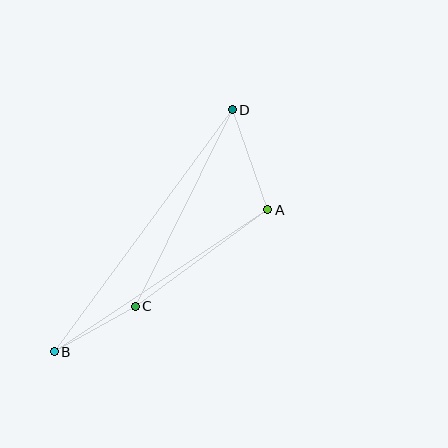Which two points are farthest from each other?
Points B and D are farthest from each other.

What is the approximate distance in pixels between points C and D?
The distance between C and D is approximately 219 pixels.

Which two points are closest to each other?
Points B and C are closest to each other.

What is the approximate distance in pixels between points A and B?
The distance between A and B is approximately 256 pixels.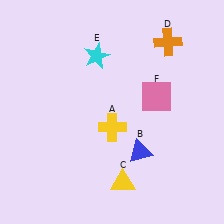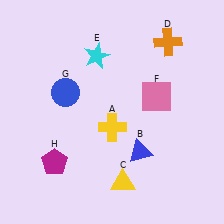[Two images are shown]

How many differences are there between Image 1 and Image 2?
There are 2 differences between the two images.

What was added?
A blue circle (G), a magenta pentagon (H) were added in Image 2.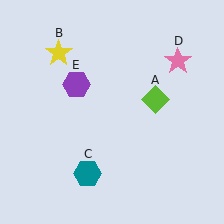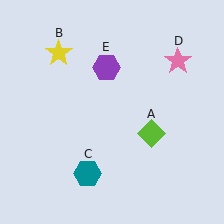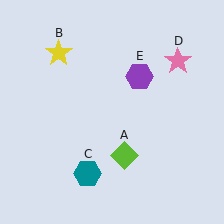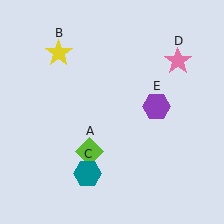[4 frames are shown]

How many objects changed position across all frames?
2 objects changed position: lime diamond (object A), purple hexagon (object E).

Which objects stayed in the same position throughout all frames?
Yellow star (object B) and teal hexagon (object C) and pink star (object D) remained stationary.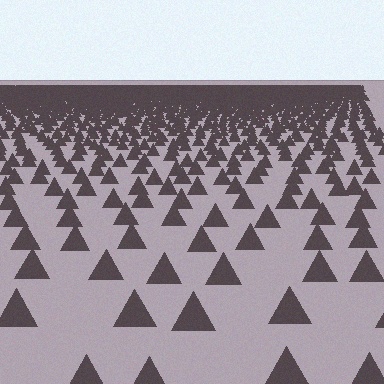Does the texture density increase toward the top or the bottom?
Density increases toward the top.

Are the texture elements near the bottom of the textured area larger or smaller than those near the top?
Larger. Near the bottom, elements are closer to the viewer and appear at a bigger on-screen size.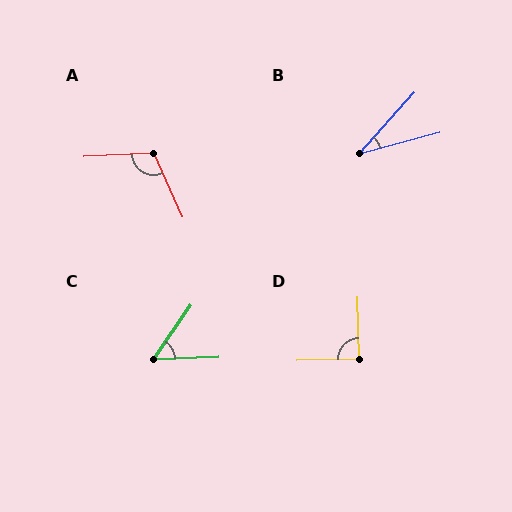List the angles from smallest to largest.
B (33°), C (53°), D (90°), A (111°).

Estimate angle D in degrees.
Approximately 90 degrees.